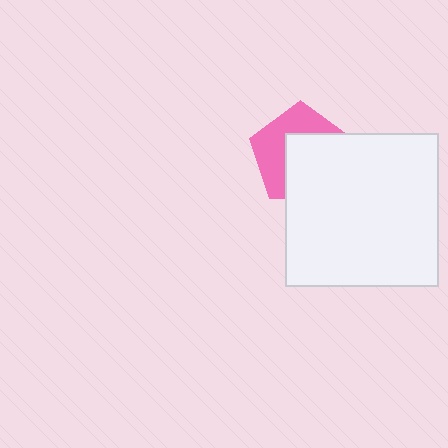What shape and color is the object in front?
The object in front is a white square.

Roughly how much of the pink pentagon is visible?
About half of it is visible (roughly 46%).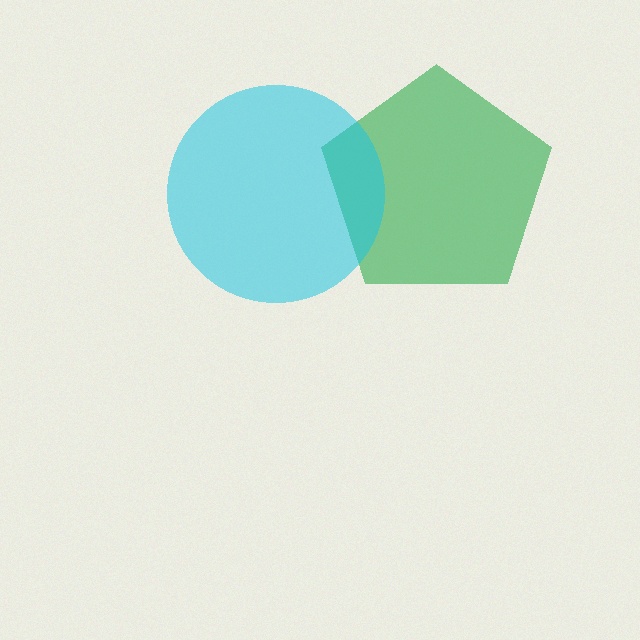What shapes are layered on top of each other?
The layered shapes are: a green pentagon, a cyan circle.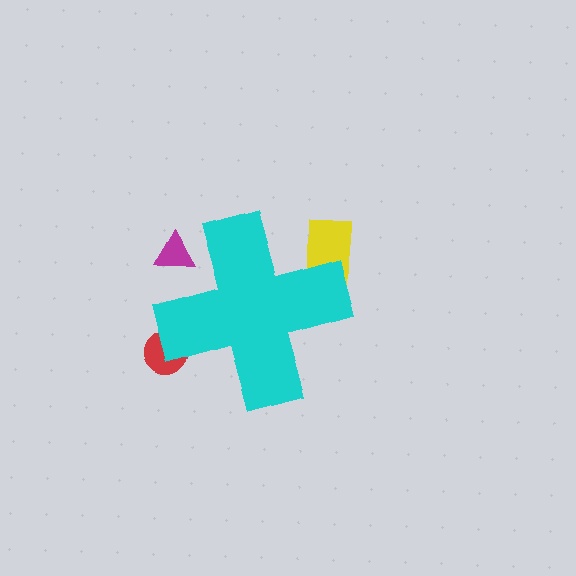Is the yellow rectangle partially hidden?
Yes, the yellow rectangle is partially hidden behind the cyan cross.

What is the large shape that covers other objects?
A cyan cross.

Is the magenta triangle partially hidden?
Yes, the magenta triangle is partially hidden behind the cyan cross.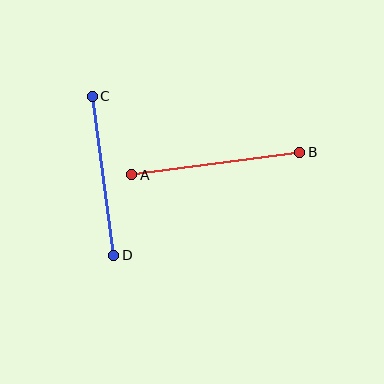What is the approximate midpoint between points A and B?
The midpoint is at approximately (216, 164) pixels.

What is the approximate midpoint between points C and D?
The midpoint is at approximately (103, 176) pixels.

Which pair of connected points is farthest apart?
Points A and B are farthest apart.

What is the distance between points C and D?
The distance is approximately 161 pixels.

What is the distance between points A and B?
The distance is approximately 169 pixels.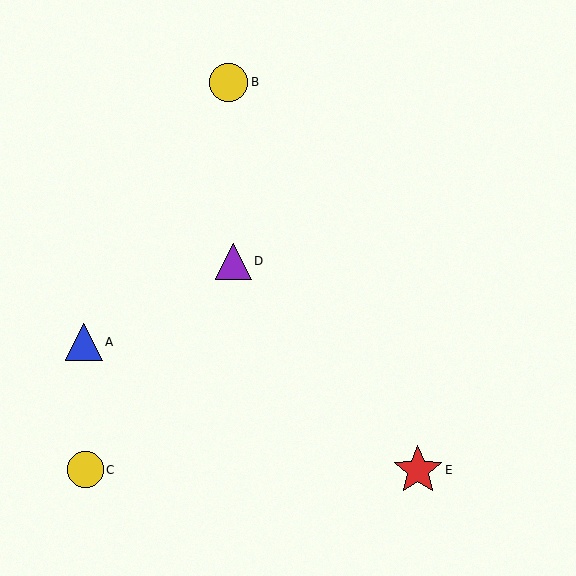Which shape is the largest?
The red star (labeled E) is the largest.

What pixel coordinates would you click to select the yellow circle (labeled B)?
Click at (228, 82) to select the yellow circle B.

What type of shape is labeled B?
Shape B is a yellow circle.